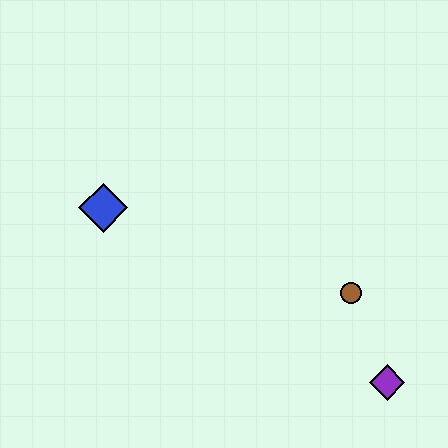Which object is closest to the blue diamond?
The brown circle is closest to the blue diamond.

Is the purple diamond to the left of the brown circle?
No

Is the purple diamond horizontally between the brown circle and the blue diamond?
No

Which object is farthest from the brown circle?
The blue diamond is farthest from the brown circle.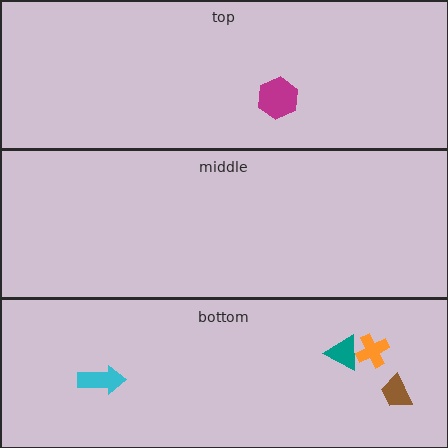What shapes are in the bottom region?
The orange cross, the teal triangle, the cyan arrow, the brown trapezoid.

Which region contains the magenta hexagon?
The top region.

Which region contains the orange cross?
The bottom region.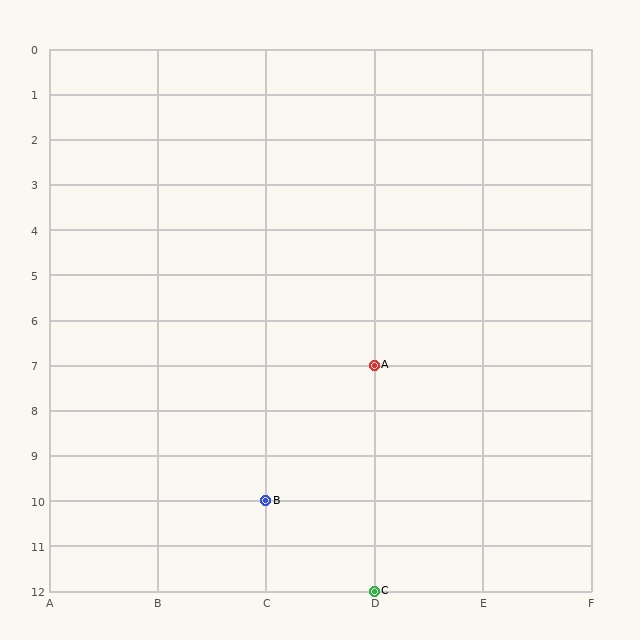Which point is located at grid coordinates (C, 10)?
Point B is at (C, 10).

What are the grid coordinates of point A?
Point A is at grid coordinates (D, 7).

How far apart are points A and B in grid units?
Points A and B are 1 column and 3 rows apart (about 3.2 grid units diagonally).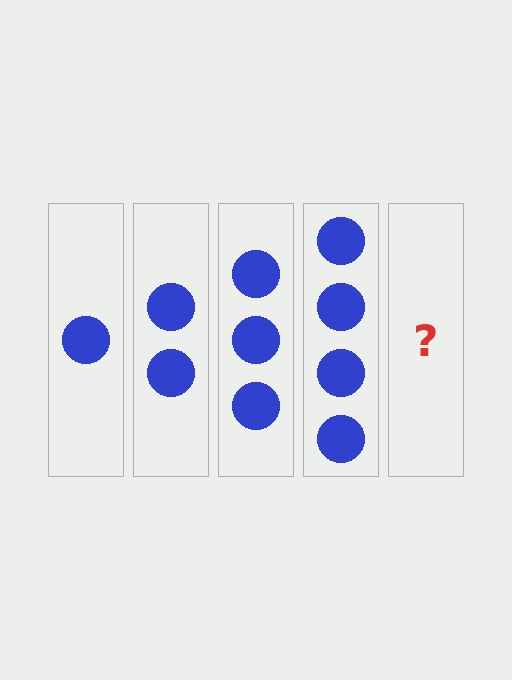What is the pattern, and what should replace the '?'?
The pattern is that each step adds one more circle. The '?' should be 5 circles.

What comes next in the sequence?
The next element should be 5 circles.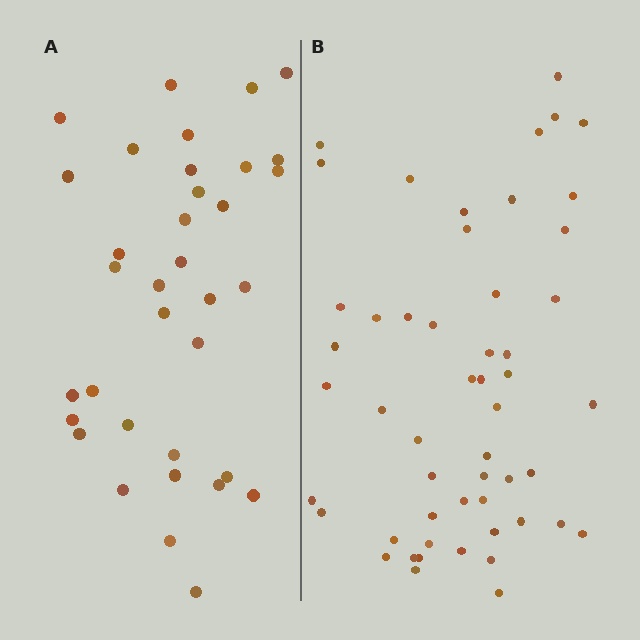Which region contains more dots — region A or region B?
Region B (the right region) has more dots.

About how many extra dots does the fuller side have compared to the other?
Region B has approximately 15 more dots than region A.